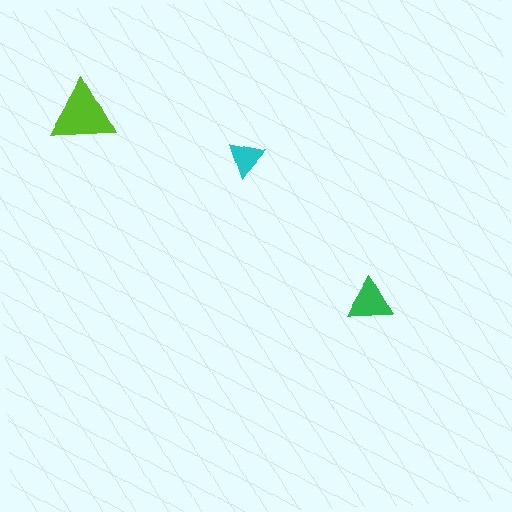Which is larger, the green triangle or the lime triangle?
The lime one.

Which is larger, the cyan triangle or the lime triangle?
The lime one.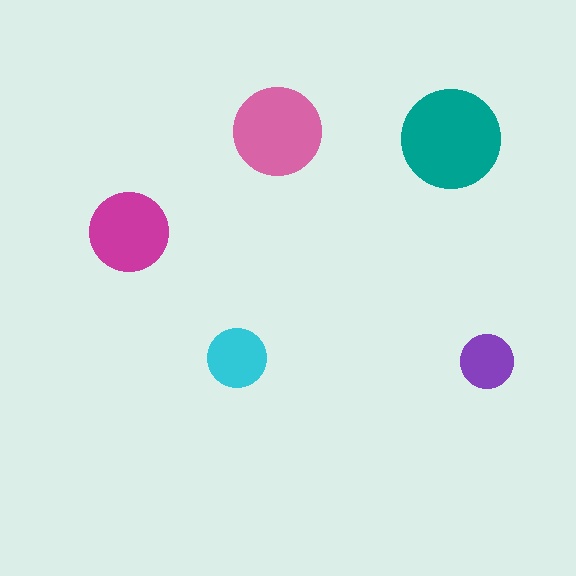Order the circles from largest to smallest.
the teal one, the pink one, the magenta one, the cyan one, the purple one.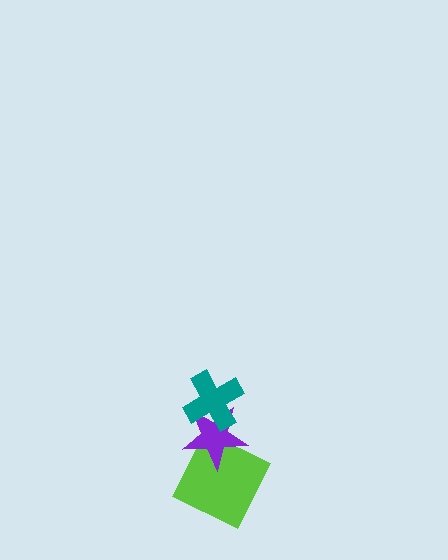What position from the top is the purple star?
The purple star is 2nd from the top.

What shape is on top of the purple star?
The teal cross is on top of the purple star.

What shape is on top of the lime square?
The purple star is on top of the lime square.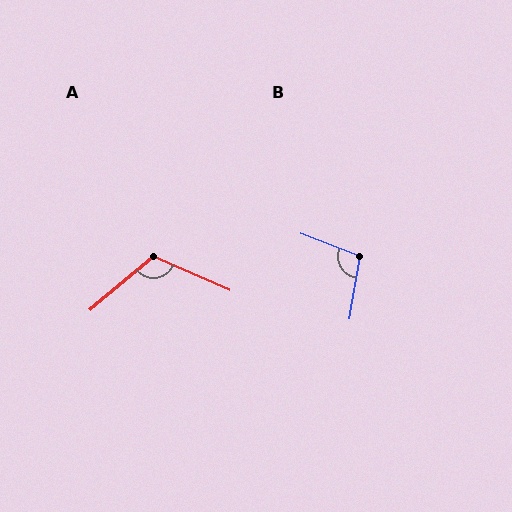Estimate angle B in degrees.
Approximately 102 degrees.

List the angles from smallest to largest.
B (102°), A (116°).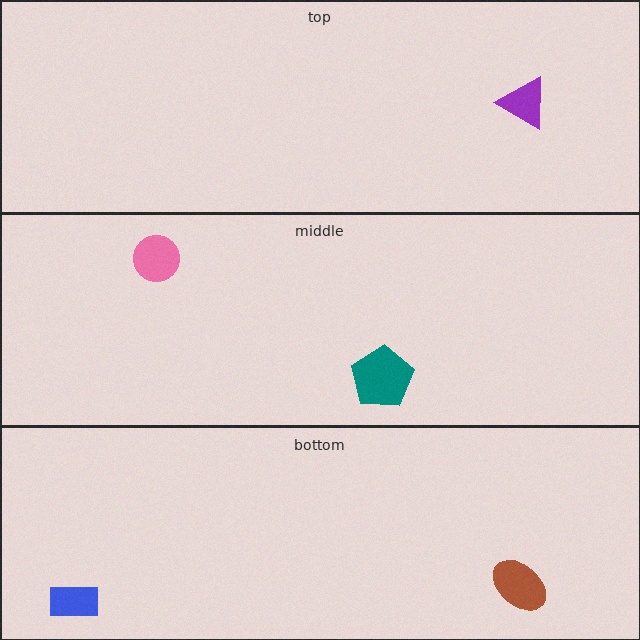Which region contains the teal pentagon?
The middle region.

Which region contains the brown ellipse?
The bottom region.